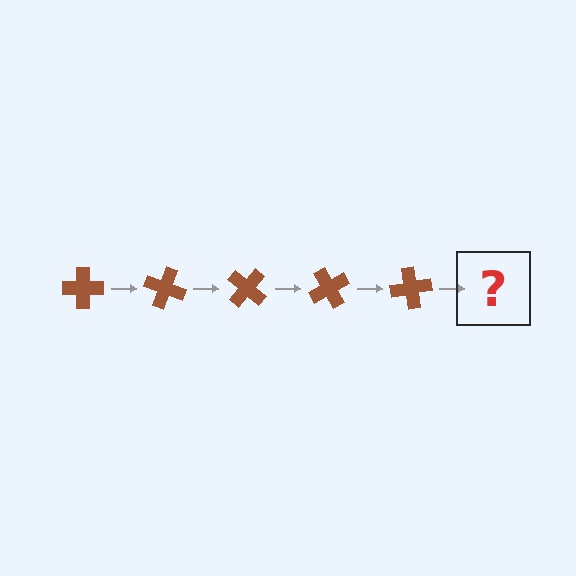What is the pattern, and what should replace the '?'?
The pattern is that the cross rotates 20 degrees each step. The '?' should be a brown cross rotated 100 degrees.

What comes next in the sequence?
The next element should be a brown cross rotated 100 degrees.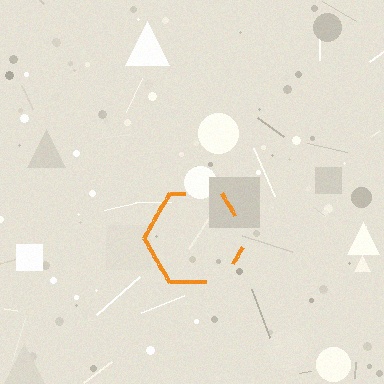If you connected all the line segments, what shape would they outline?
They would outline a hexagon.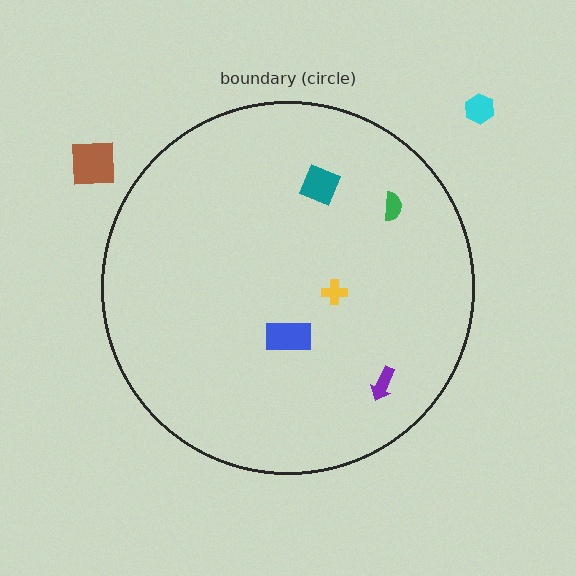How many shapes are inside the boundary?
5 inside, 2 outside.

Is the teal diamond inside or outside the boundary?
Inside.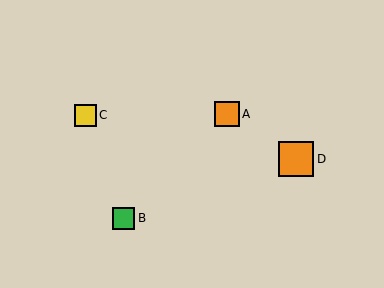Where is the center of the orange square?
The center of the orange square is at (296, 159).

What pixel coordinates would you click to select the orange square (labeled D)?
Click at (296, 159) to select the orange square D.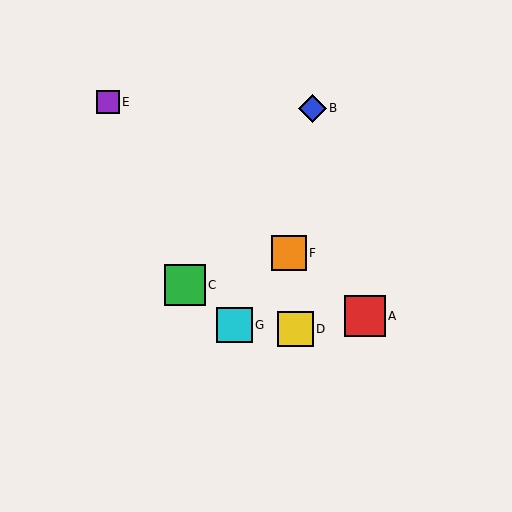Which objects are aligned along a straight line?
Objects A, E, F are aligned along a straight line.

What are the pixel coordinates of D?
Object D is at (296, 329).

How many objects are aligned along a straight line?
3 objects (A, E, F) are aligned along a straight line.